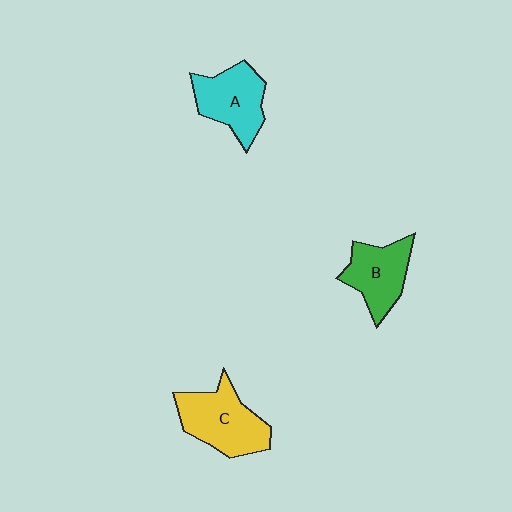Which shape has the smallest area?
Shape B (green).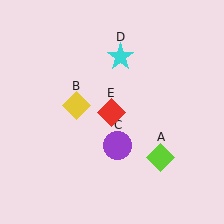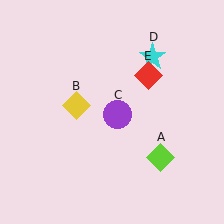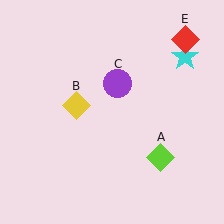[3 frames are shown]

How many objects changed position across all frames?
3 objects changed position: purple circle (object C), cyan star (object D), red diamond (object E).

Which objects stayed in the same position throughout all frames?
Lime diamond (object A) and yellow diamond (object B) remained stationary.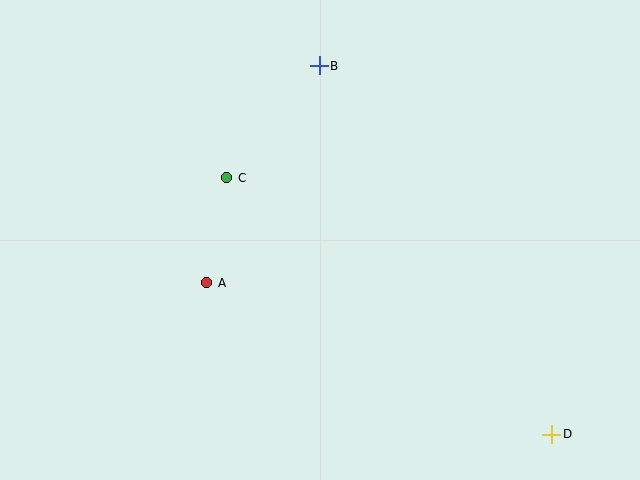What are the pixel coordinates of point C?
Point C is at (227, 178).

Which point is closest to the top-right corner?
Point B is closest to the top-right corner.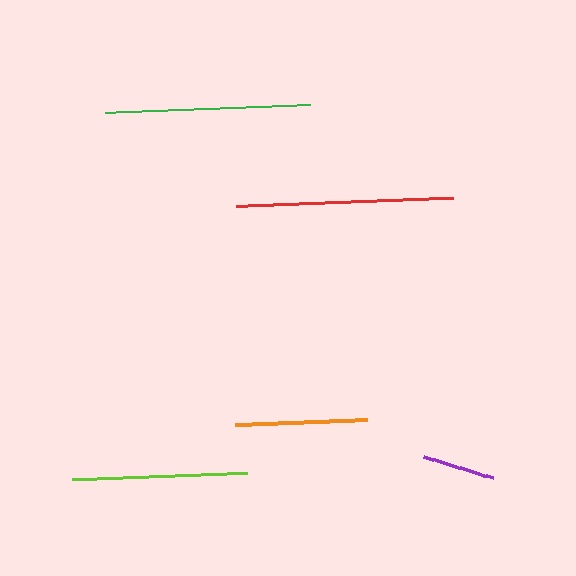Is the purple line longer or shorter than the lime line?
The lime line is longer than the purple line.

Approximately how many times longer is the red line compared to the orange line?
The red line is approximately 1.6 times the length of the orange line.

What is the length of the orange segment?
The orange segment is approximately 132 pixels long.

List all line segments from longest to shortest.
From longest to shortest: red, green, lime, orange, purple.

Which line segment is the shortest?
The purple line is the shortest at approximately 73 pixels.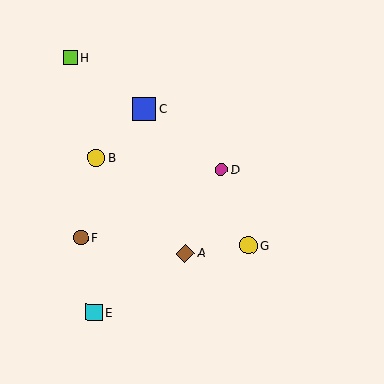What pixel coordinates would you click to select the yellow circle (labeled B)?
Click at (96, 158) to select the yellow circle B.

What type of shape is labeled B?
Shape B is a yellow circle.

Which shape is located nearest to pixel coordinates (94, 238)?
The brown circle (labeled F) at (81, 238) is nearest to that location.